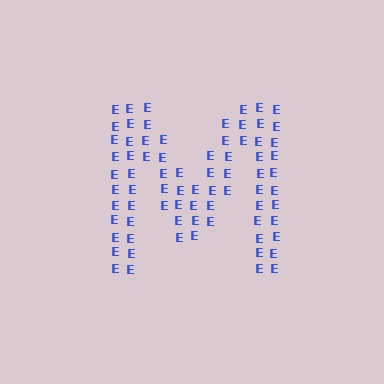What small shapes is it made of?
It is made of small letter E's.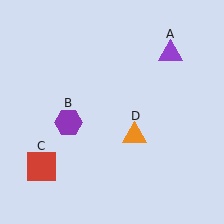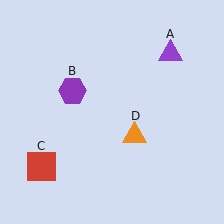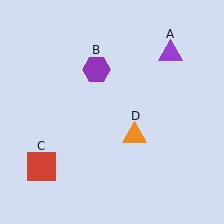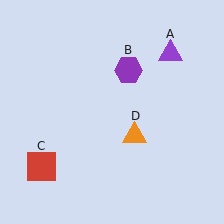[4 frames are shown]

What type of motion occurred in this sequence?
The purple hexagon (object B) rotated clockwise around the center of the scene.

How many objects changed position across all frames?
1 object changed position: purple hexagon (object B).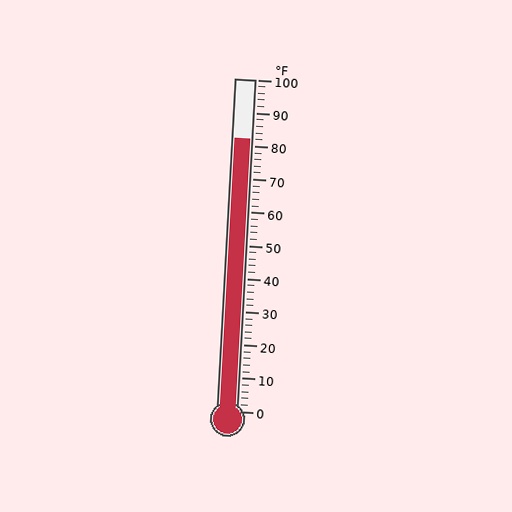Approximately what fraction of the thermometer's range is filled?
The thermometer is filled to approximately 80% of its range.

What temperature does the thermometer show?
The thermometer shows approximately 82°F.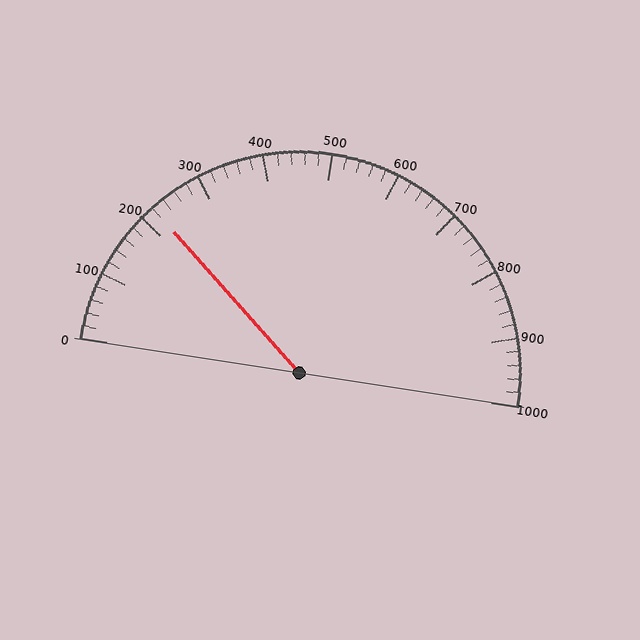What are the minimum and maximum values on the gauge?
The gauge ranges from 0 to 1000.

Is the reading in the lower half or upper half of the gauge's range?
The reading is in the lower half of the range (0 to 1000).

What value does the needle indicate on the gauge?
The needle indicates approximately 220.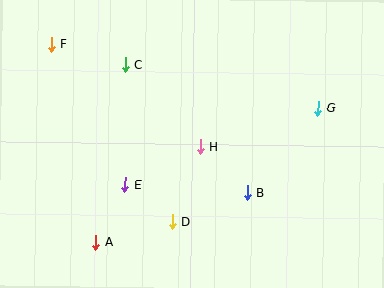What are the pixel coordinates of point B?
Point B is at (248, 192).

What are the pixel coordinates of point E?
Point E is at (125, 185).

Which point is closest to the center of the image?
Point H at (200, 147) is closest to the center.